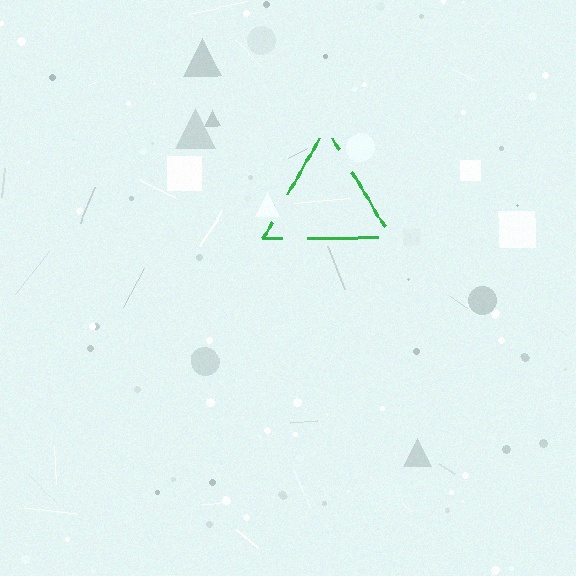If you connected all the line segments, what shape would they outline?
They would outline a triangle.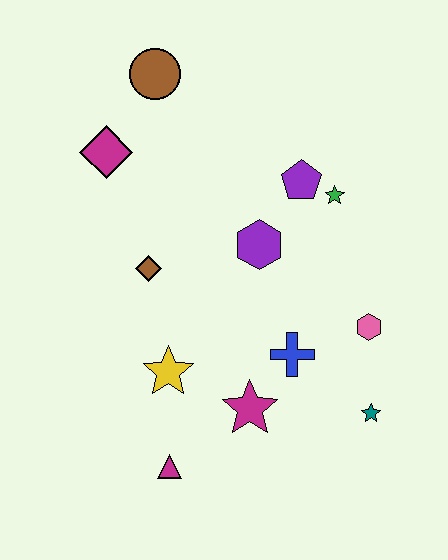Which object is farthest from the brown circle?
The teal star is farthest from the brown circle.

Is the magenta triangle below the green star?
Yes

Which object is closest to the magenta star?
The blue cross is closest to the magenta star.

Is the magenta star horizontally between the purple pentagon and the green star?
No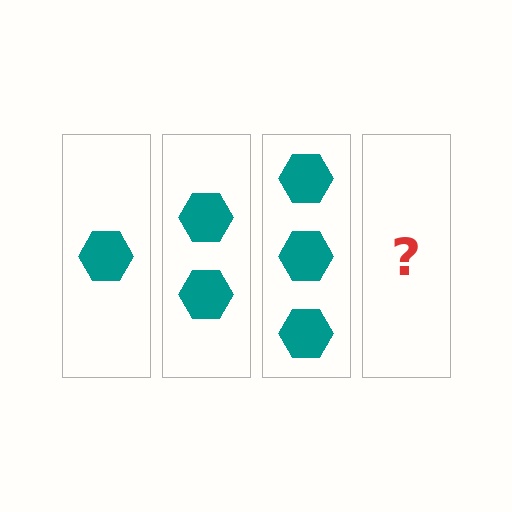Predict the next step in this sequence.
The next step is 4 hexagons.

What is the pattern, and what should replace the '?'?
The pattern is that each step adds one more hexagon. The '?' should be 4 hexagons.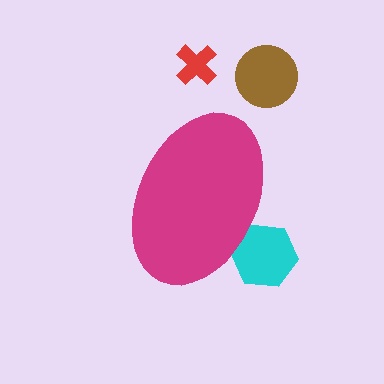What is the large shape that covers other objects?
A magenta ellipse.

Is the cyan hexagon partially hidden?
Yes, the cyan hexagon is partially hidden behind the magenta ellipse.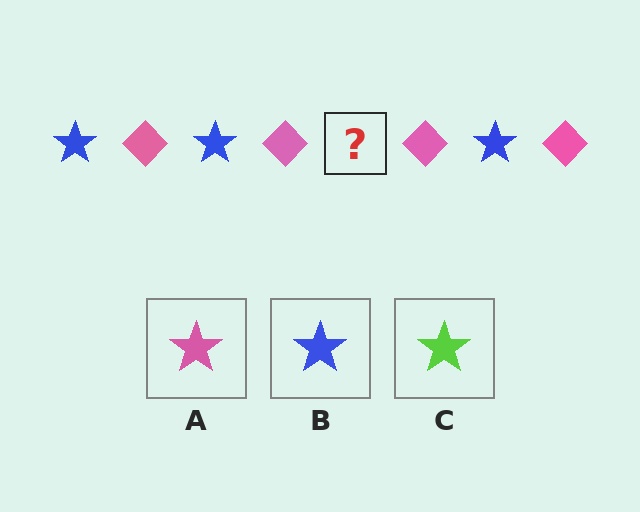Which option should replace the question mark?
Option B.